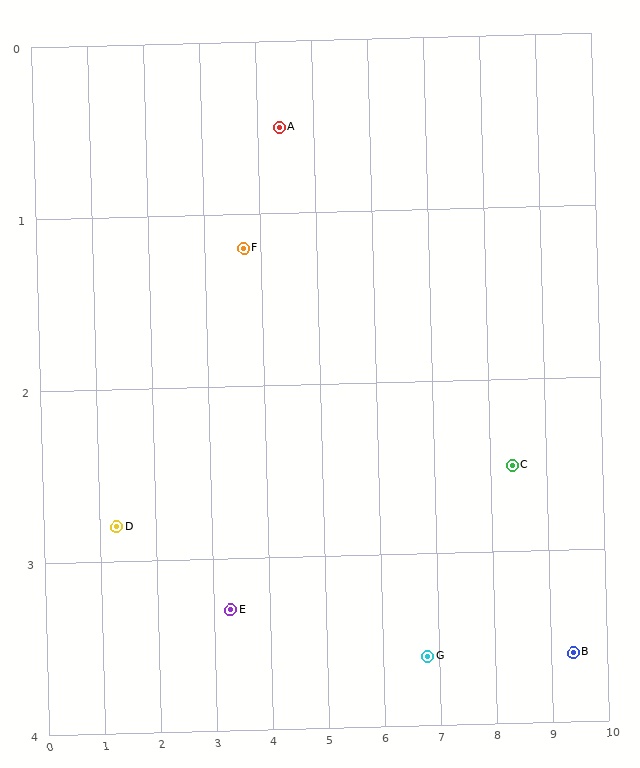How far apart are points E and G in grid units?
Points E and G are about 3.5 grid units apart.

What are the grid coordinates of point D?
Point D is at approximately (1.3, 2.8).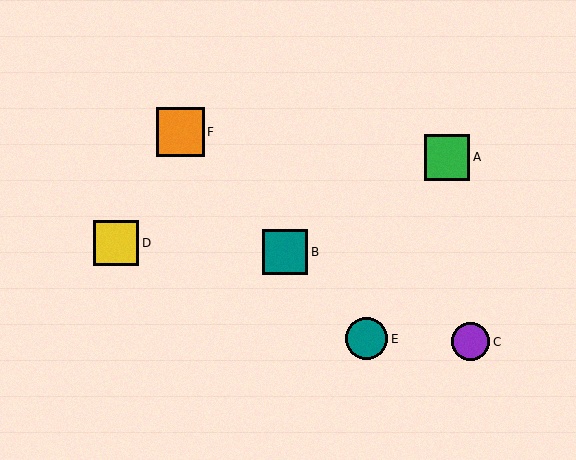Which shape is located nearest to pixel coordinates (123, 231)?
The yellow square (labeled D) at (116, 243) is nearest to that location.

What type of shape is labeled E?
Shape E is a teal circle.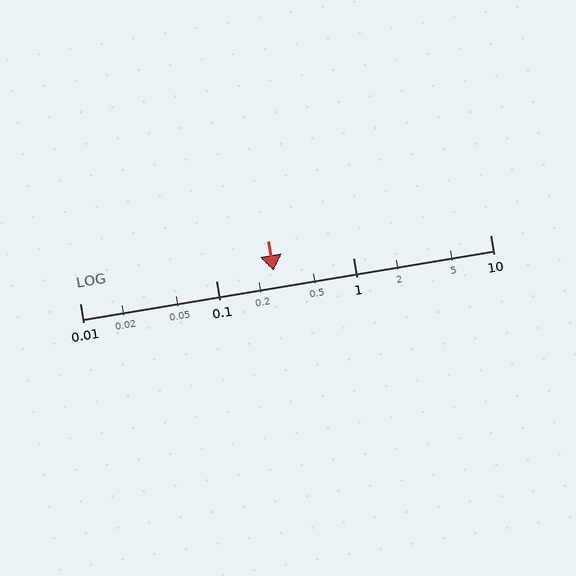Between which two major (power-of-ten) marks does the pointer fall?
The pointer is between 0.1 and 1.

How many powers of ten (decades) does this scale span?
The scale spans 3 decades, from 0.01 to 10.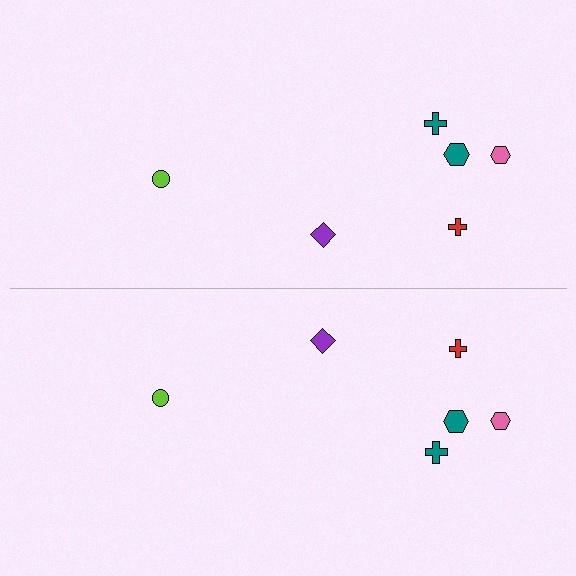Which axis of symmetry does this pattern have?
The pattern has a horizontal axis of symmetry running through the center of the image.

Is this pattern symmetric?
Yes, this pattern has bilateral (reflection) symmetry.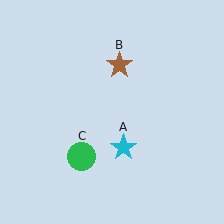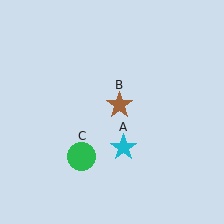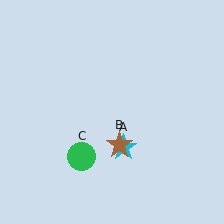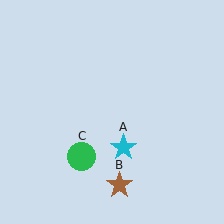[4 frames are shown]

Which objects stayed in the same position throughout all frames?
Cyan star (object A) and green circle (object C) remained stationary.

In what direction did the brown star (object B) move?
The brown star (object B) moved down.